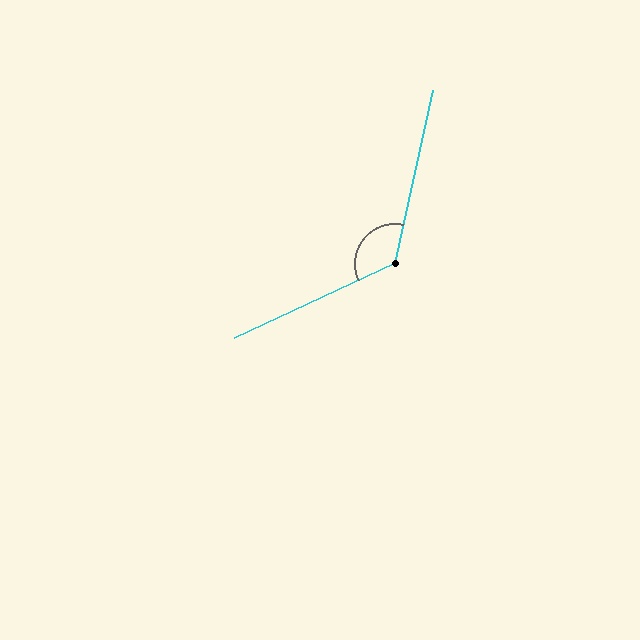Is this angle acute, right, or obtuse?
It is obtuse.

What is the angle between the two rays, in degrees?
Approximately 127 degrees.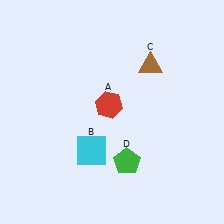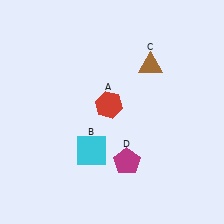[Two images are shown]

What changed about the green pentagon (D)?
In Image 1, D is green. In Image 2, it changed to magenta.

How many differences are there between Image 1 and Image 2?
There is 1 difference between the two images.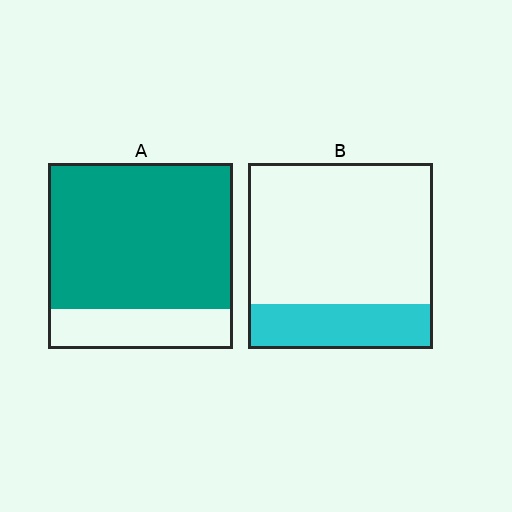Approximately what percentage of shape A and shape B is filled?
A is approximately 80% and B is approximately 25%.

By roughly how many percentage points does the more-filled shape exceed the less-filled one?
By roughly 55 percentage points (A over B).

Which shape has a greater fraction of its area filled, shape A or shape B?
Shape A.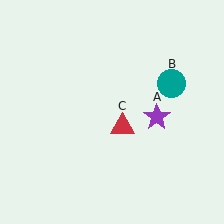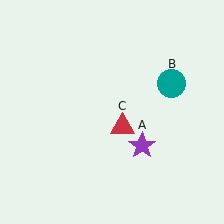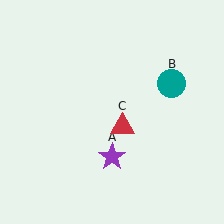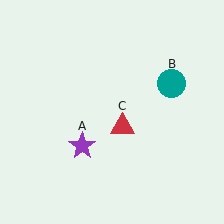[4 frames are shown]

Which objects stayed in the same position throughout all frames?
Teal circle (object B) and red triangle (object C) remained stationary.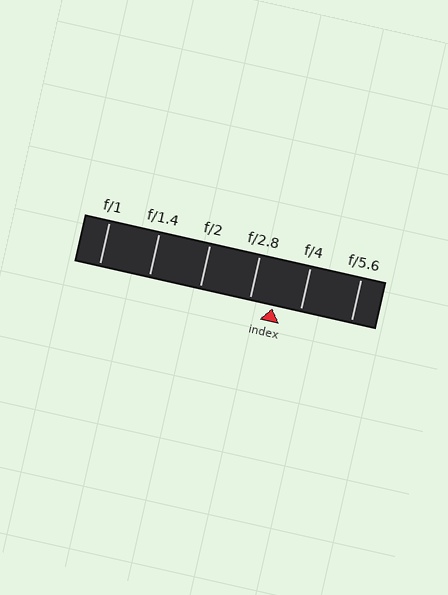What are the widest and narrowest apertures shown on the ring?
The widest aperture shown is f/1 and the narrowest is f/5.6.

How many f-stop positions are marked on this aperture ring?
There are 6 f-stop positions marked.